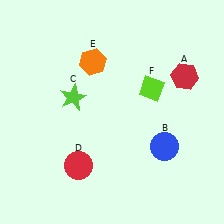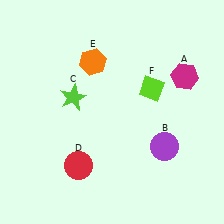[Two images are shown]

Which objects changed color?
A changed from red to magenta. B changed from blue to purple.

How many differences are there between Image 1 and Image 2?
There are 2 differences between the two images.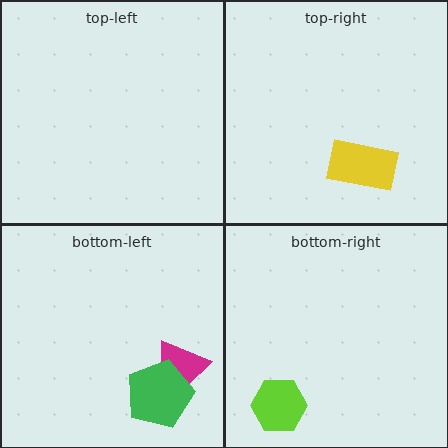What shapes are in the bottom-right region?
The lime hexagon.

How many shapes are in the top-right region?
1.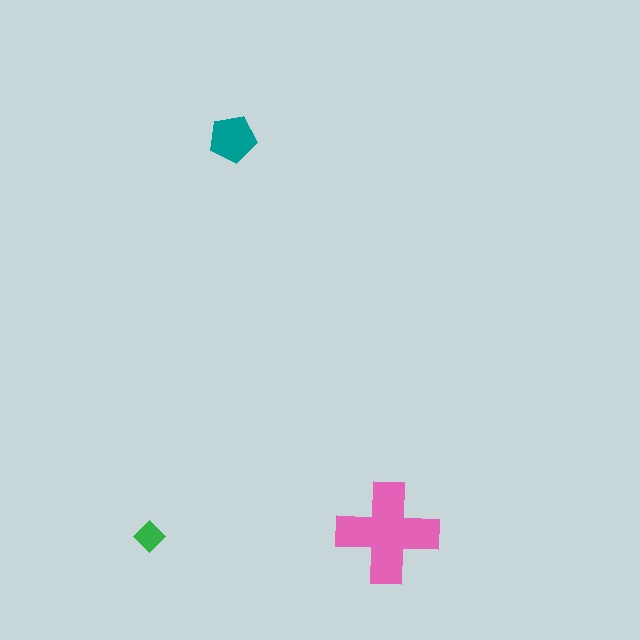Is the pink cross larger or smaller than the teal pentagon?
Larger.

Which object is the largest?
The pink cross.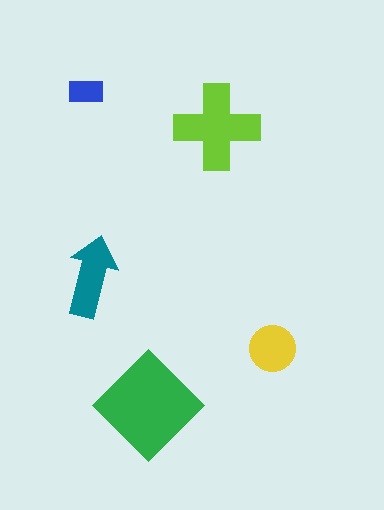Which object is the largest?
The green diamond.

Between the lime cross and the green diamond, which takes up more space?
The green diamond.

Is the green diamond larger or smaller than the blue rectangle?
Larger.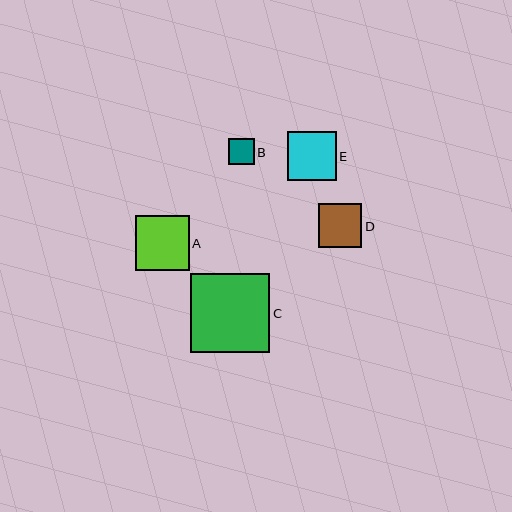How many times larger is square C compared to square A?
Square C is approximately 1.5 times the size of square A.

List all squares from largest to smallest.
From largest to smallest: C, A, E, D, B.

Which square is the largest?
Square C is the largest with a size of approximately 79 pixels.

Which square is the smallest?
Square B is the smallest with a size of approximately 26 pixels.